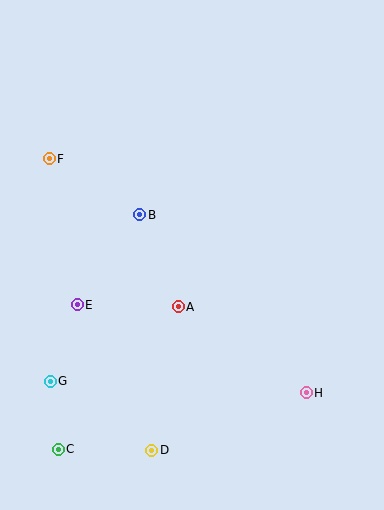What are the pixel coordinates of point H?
Point H is at (306, 393).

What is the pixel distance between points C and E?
The distance between C and E is 146 pixels.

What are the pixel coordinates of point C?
Point C is at (58, 449).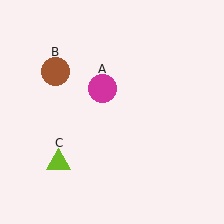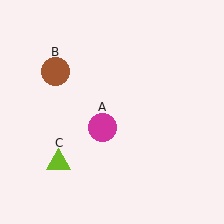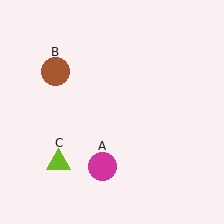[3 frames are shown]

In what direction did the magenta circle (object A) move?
The magenta circle (object A) moved down.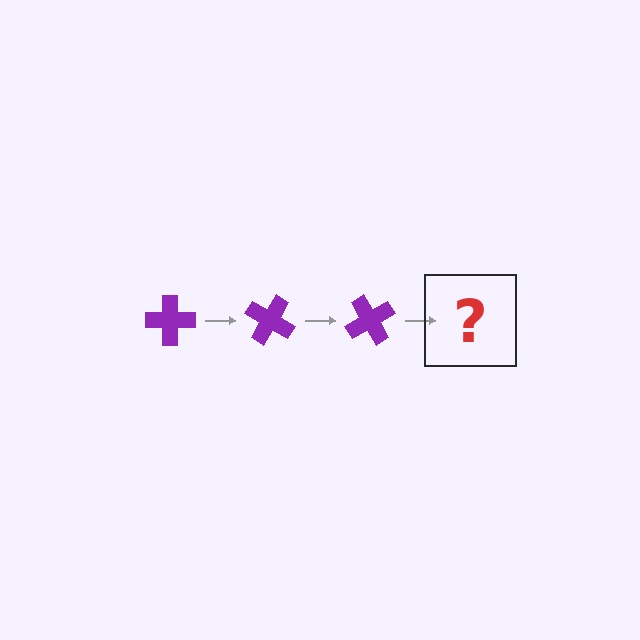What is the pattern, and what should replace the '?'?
The pattern is that the cross rotates 30 degrees each step. The '?' should be a purple cross rotated 90 degrees.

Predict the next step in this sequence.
The next step is a purple cross rotated 90 degrees.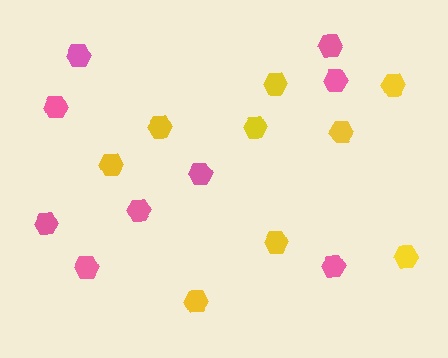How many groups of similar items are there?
There are 2 groups: one group of pink hexagons (9) and one group of yellow hexagons (9).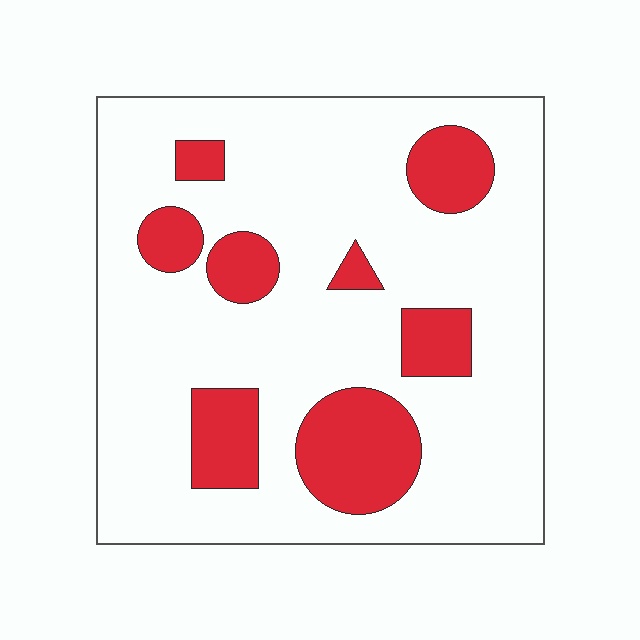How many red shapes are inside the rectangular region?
8.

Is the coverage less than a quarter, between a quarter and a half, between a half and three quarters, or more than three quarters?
Less than a quarter.